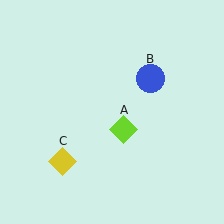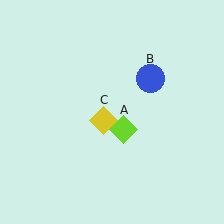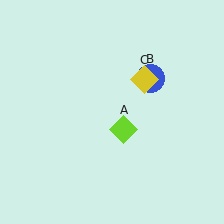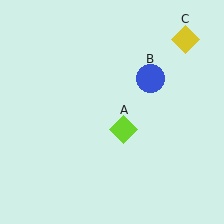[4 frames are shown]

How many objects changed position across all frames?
1 object changed position: yellow diamond (object C).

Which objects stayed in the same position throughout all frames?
Lime diamond (object A) and blue circle (object B) remained stationary.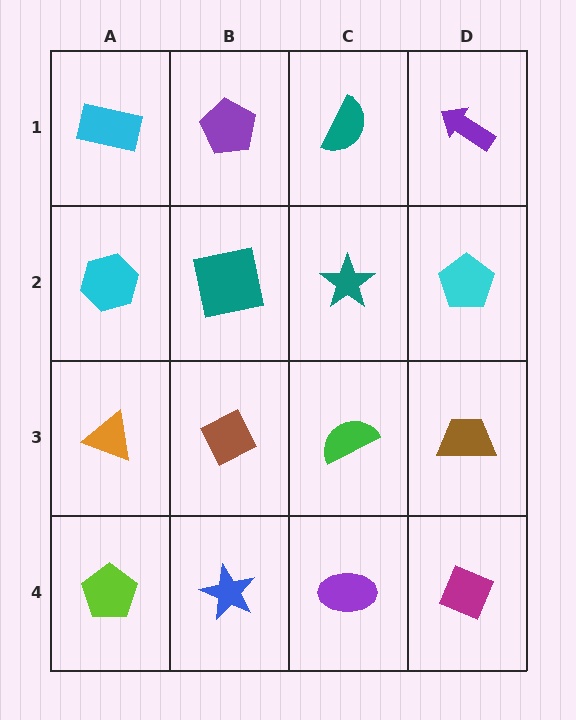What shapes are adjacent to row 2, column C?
A teal semicircle (row 1, column C), a green semicircle (row 3, column C), a teal square (row 2, column B), a cyan pentagon (row 2, column D).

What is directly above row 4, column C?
A green semicircle.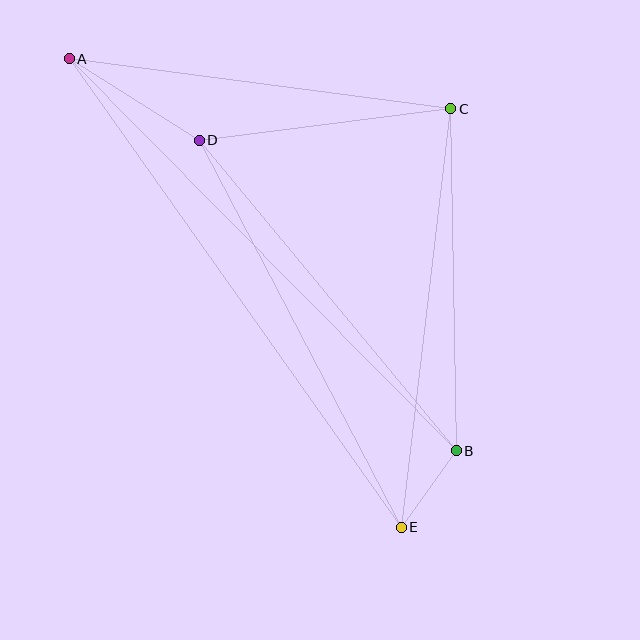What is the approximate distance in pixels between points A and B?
The distance between A and B is approximately 551 pixels.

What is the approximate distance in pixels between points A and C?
The distance between A and C is approximately 385 pixels.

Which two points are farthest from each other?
Points A and E are farthest from each other.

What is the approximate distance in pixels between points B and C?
The distance between B and C is approximately 342 pixels.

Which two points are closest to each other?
Points B and E are closest to each other.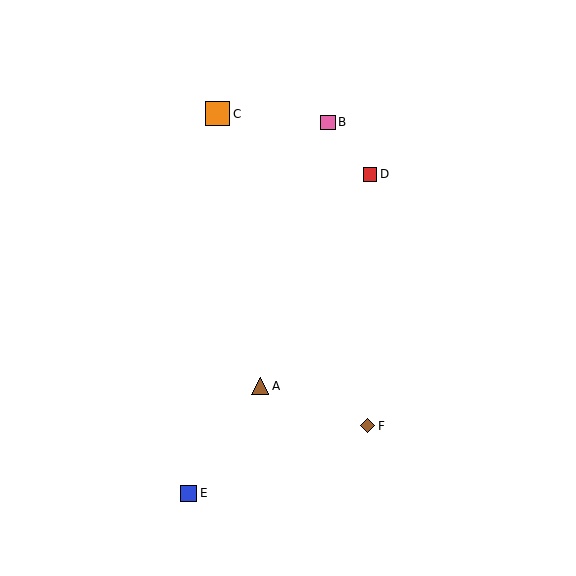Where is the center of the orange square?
The center of the orange square is at (218, 114).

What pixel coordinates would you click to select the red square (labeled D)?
Click at (370, 174) to select the red square D.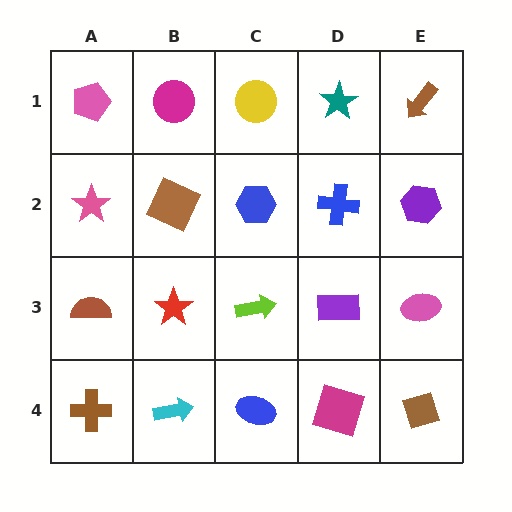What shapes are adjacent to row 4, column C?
A lime arrow (row 3, column C), a cyan arrow (row 4, column B), a magenta square (row 4, column D).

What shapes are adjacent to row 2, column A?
A pink pentagon (row 1, column A), a brown semicircle (row 3, column A), a brown square (row 2, column B).